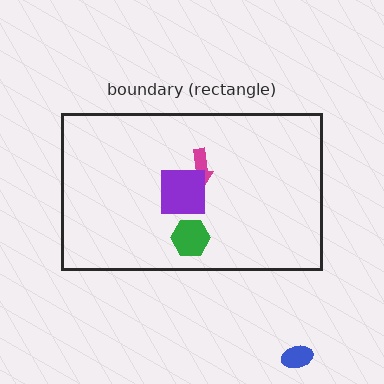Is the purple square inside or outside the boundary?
Inside.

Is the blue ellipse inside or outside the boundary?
Outside.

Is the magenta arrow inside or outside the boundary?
Inside.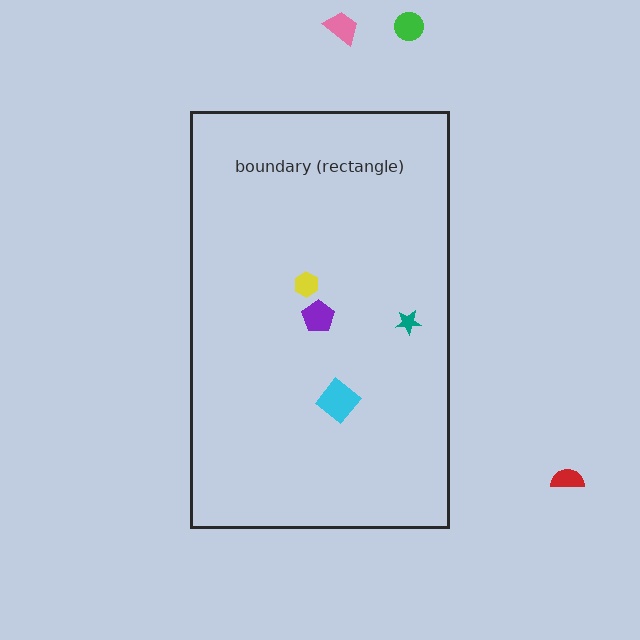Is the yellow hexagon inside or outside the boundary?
Inside.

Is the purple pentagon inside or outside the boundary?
Inside.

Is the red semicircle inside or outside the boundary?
Outside.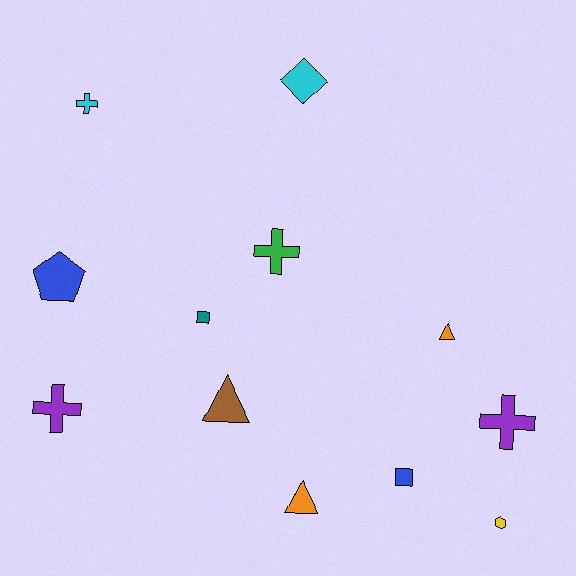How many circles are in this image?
There are no circles.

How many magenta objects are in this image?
There are no magenta objects.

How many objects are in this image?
There are 12 objects.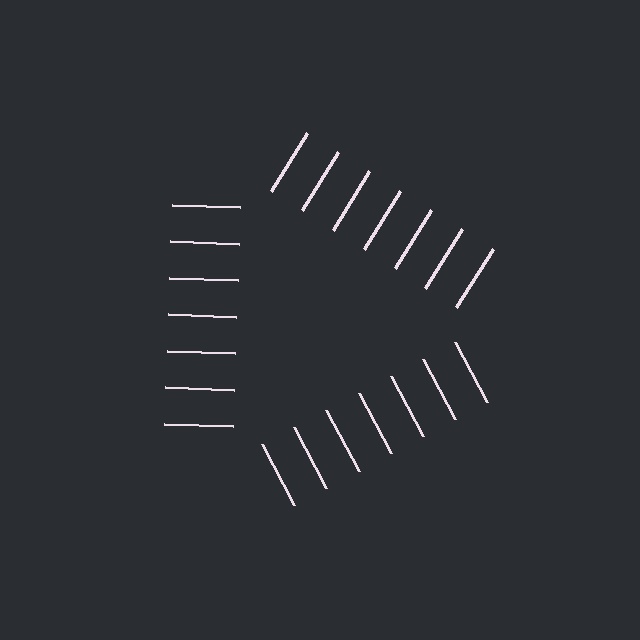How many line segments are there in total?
21 — 7 along each of the 3 edges.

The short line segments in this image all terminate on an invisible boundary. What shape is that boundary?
An illusory triangle — the line segments terminate on its edges but no continuous stroke is drawn.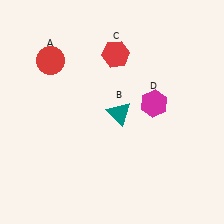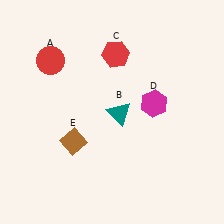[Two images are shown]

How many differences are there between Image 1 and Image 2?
There is 1 difference between the two images.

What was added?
A brown diamond (E) was added in Image 2.